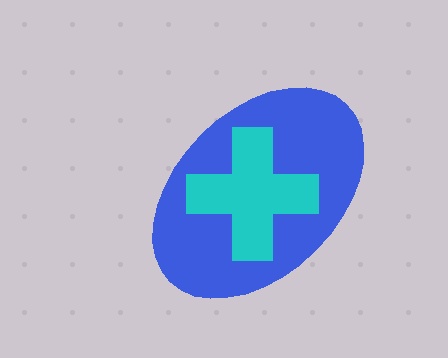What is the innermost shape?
The cyan cross.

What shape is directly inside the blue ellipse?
The cyan cross.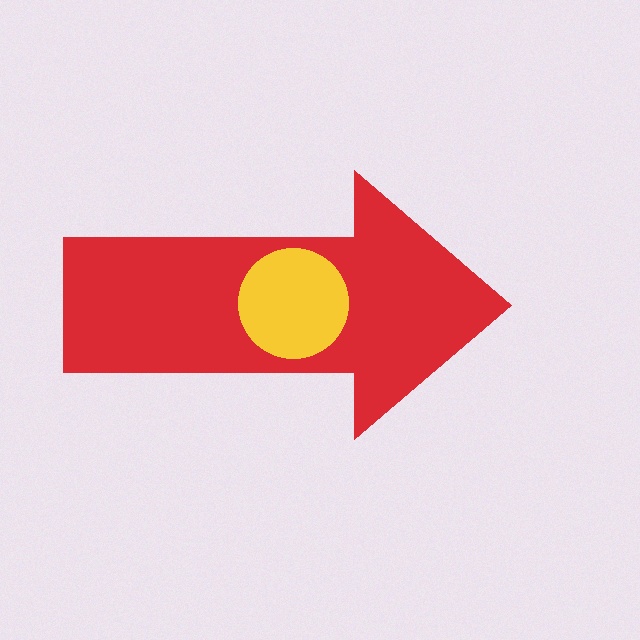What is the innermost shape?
The yellow circle.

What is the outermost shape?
The red arrow.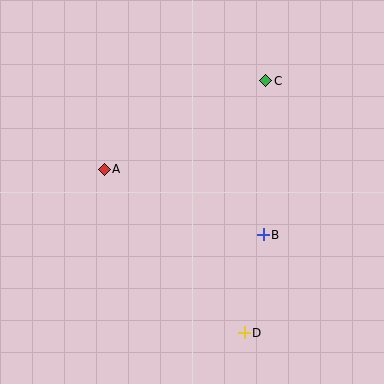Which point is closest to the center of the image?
Point B at (263, 235) is closest to the center.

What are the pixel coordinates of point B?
Point B is at (263, 235).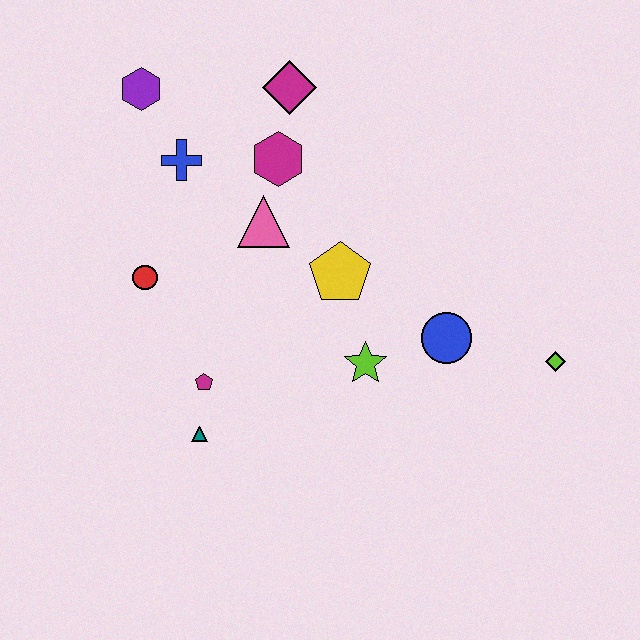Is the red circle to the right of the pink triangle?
No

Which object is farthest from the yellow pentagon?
The purple hexagon is farthest from the yellow pentagon.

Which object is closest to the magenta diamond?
The magenta hexagon is closest to the magenta diamond.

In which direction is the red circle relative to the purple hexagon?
The red circle is below the purple hexagon.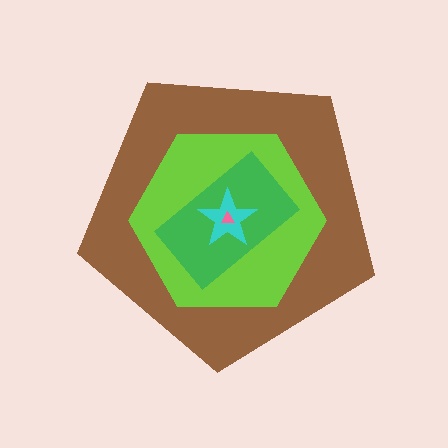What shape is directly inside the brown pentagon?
The lime hexagon.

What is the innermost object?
The pink triangle.